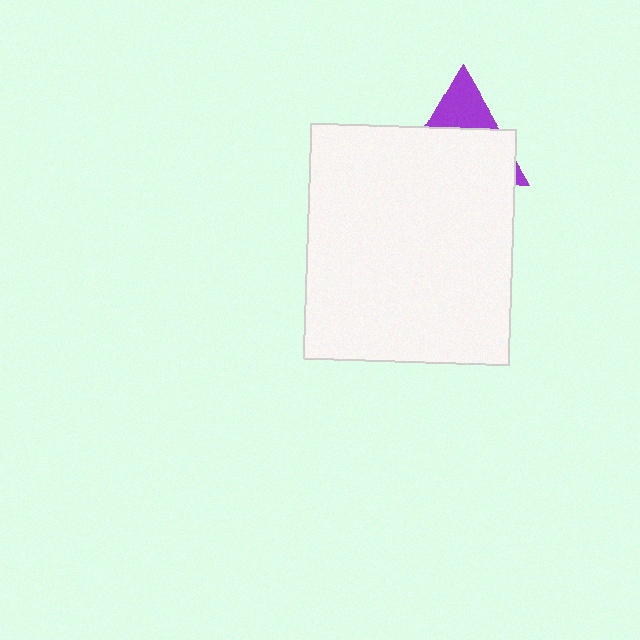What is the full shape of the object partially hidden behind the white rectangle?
The partially hidden object is a purple triangle.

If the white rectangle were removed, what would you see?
You would see the complete purple triangle.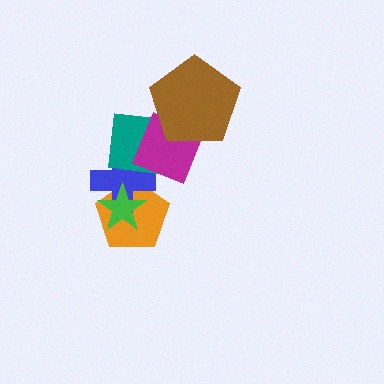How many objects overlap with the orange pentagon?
2 objects overlap with the orange pentagon.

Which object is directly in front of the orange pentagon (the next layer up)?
The blue cross is directly in front of the orange pentagon.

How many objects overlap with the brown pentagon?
2 objects overlap with the brown pentagon.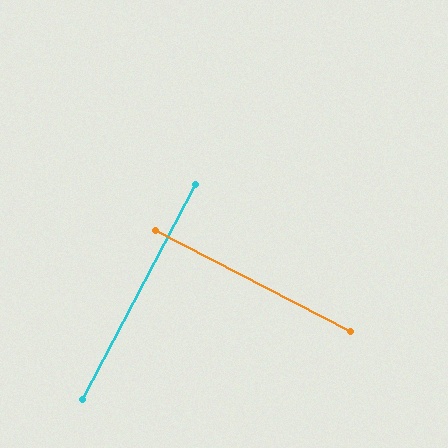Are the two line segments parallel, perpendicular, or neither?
Perpendicular — they meet at approximately 90°.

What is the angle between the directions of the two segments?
Approximately 90 degrees.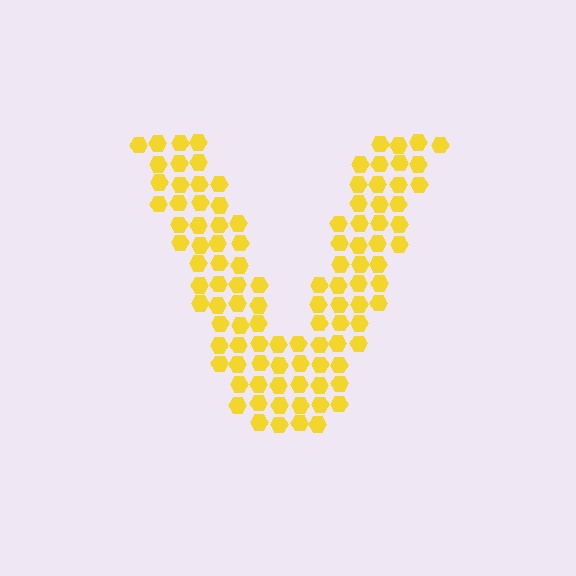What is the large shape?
The large shape is the letter V.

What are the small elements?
The small elements are hexagons.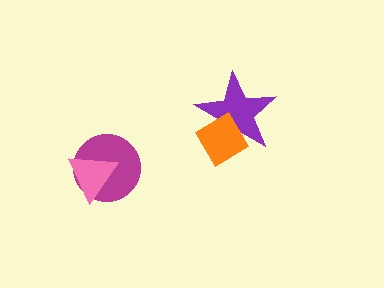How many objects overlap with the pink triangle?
1 object overlaps with the pink triangle.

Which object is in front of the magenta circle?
The pink triangle is in front of the magenta circle.